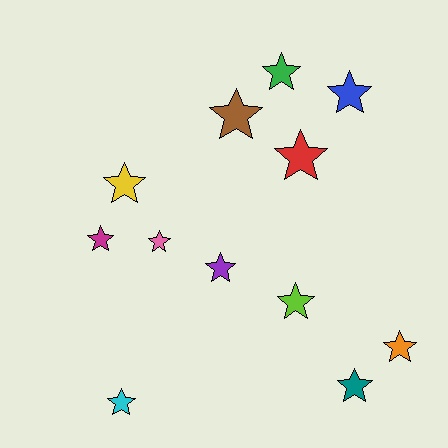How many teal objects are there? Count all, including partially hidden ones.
There is 1 teal object.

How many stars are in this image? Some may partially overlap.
There are 12 stars.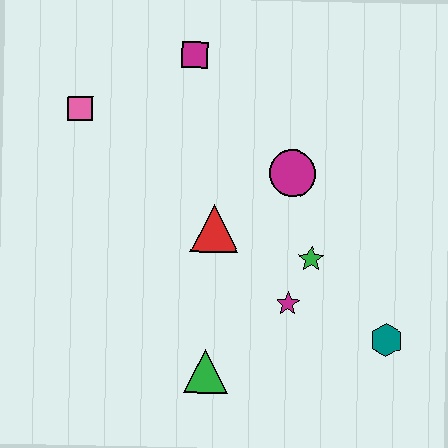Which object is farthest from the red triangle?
The teal hexagon is farthest from the red triangle.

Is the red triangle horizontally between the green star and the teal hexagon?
No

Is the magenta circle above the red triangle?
Yes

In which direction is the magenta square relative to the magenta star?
The magenta square is above the magenta star.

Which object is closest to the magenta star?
The green star is closest to the magenta star.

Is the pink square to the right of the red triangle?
No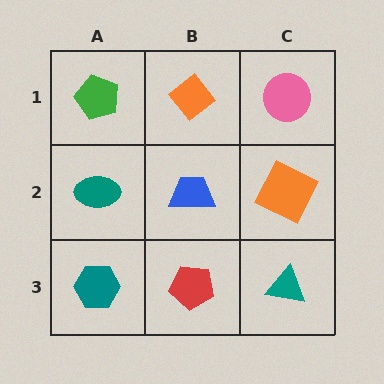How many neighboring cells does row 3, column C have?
2.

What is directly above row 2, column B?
An orange diamond.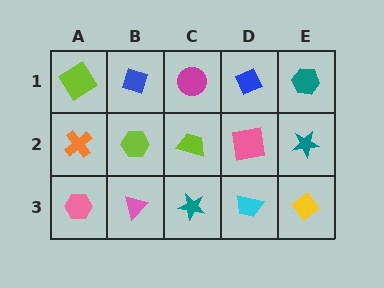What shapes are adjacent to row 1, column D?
A pink square (row 2, column D), a magenta circle (row 1, column C), a teal hexagon (row 1, column E).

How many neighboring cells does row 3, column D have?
3.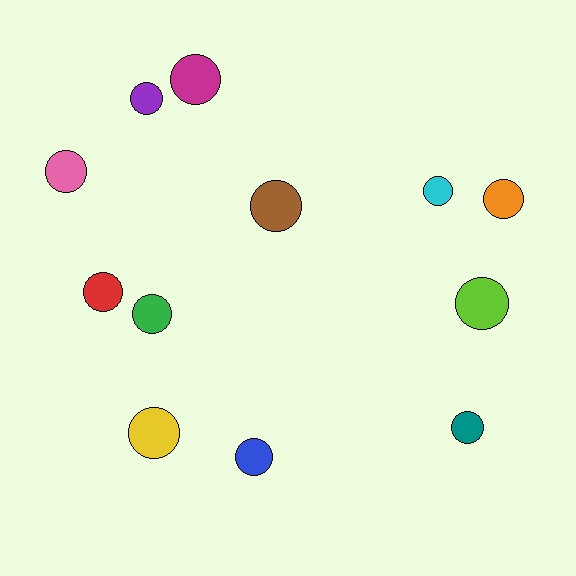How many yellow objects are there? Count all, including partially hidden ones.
There is 1 yellow object.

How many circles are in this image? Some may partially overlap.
There are 12 circles.